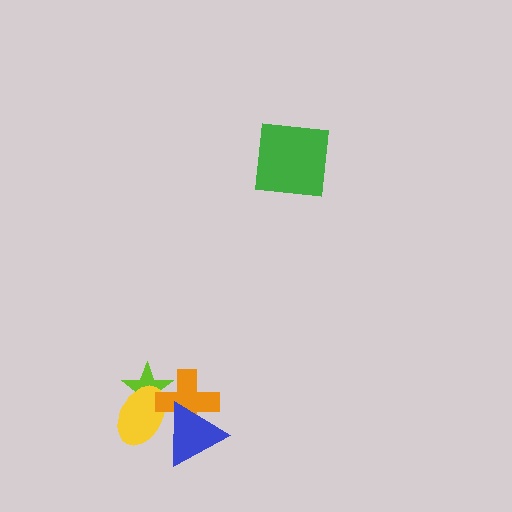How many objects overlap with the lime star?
2 objects overlap with the lime star.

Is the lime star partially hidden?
Yes, it is partially covered by another shape.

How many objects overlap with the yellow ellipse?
3 objects overlap with the yellow ellipse.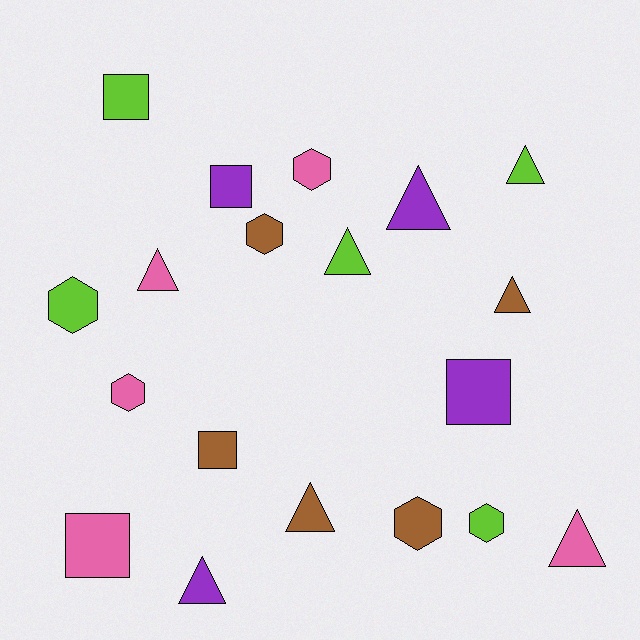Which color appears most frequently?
Brown, with 5 objects.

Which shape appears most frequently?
Triangle, with 8 objects.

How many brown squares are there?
There is 1 brown square.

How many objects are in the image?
There are 19 objects.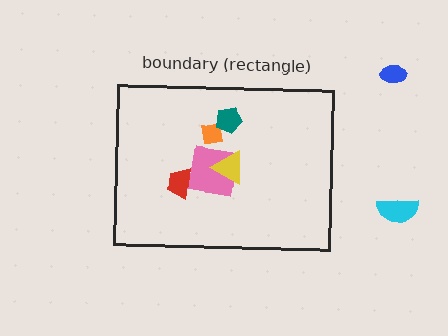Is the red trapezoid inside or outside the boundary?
Inside.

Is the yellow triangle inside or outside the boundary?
Inside.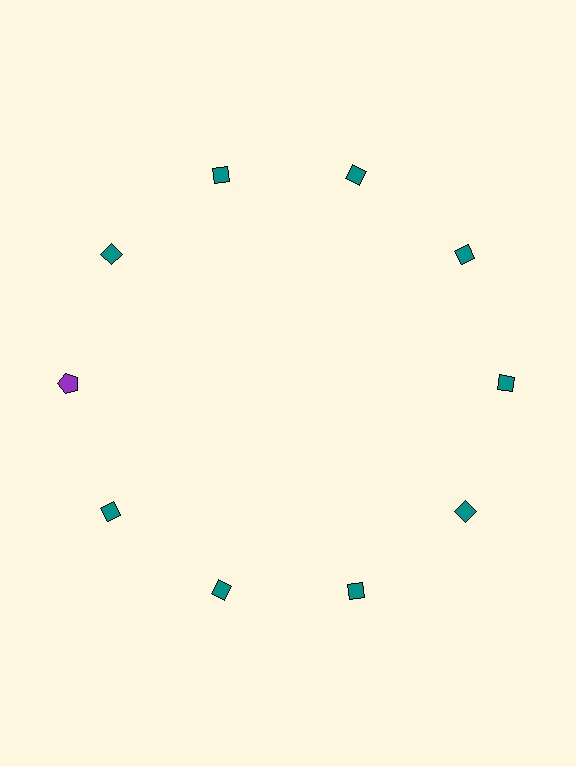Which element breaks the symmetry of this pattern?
The purple pentagon at roughly the 9 o'clock position breaks the symmetry. All other shapes are teal diamonds.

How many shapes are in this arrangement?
There are 10 shapes arranged in a ring pattern.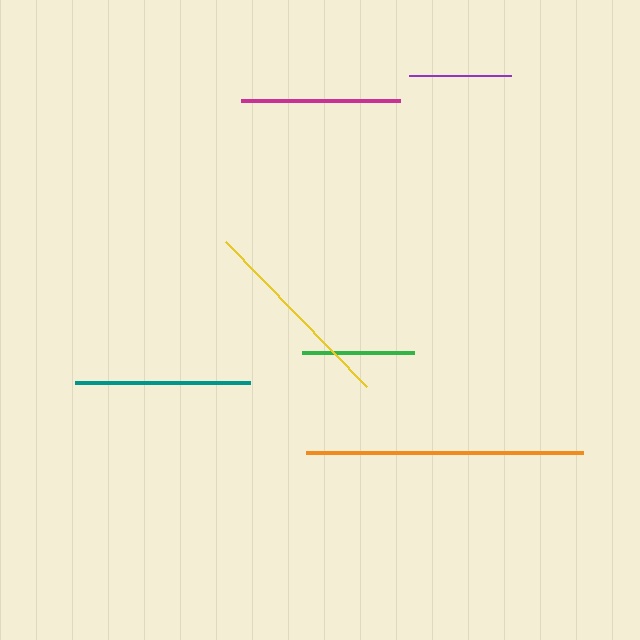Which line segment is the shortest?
The purple line is the shortest at approximately 103 pixels.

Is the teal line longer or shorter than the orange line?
The orange line is longer than the teal line.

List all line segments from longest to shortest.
From longest to shortest: orange, yellow, teal, magenta, green, purple.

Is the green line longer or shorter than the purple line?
The green line is longer than the purple line.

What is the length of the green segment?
The green segment is approximately 111 pixels long.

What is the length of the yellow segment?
The yellow segment is approximately 202 pixels long.